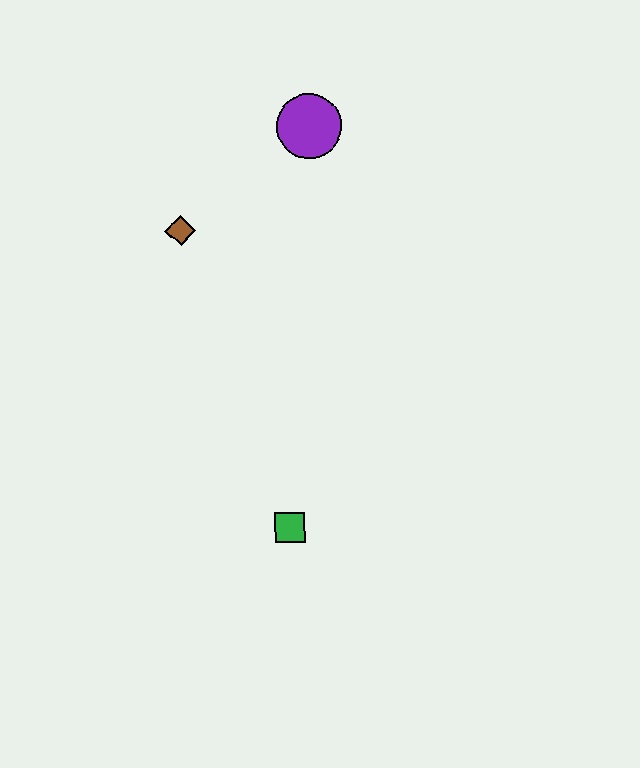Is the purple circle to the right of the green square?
Yes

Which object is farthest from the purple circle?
The green square is farthest from the purple circle.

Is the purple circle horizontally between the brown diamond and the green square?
No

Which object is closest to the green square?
The brown diamond is closest to the green square.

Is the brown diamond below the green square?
No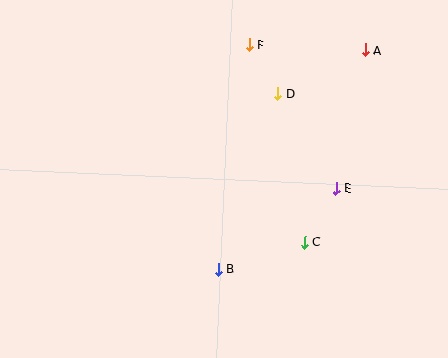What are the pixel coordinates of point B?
Point B is at (218, 269).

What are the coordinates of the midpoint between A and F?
The midpoint between A and F is at (307, 47).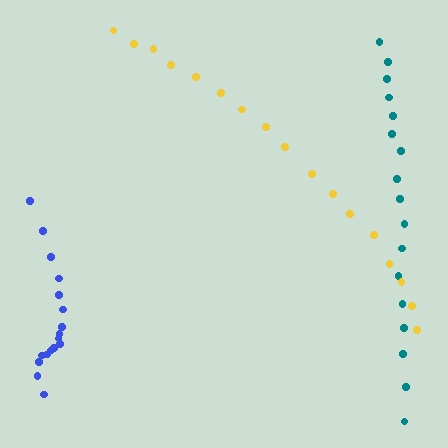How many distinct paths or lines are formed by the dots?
There are 3 distinct paths.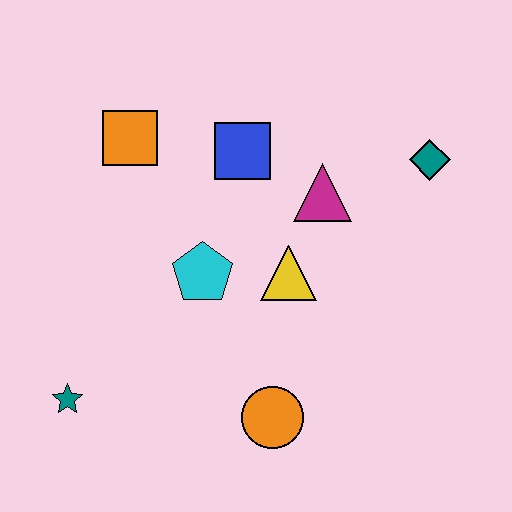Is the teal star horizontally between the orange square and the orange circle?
No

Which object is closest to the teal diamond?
The magenta triangle is closest to the teal diamond.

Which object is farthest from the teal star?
The teal diamond is farthest from the teal star.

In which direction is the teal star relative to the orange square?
The teal star is below the orange square.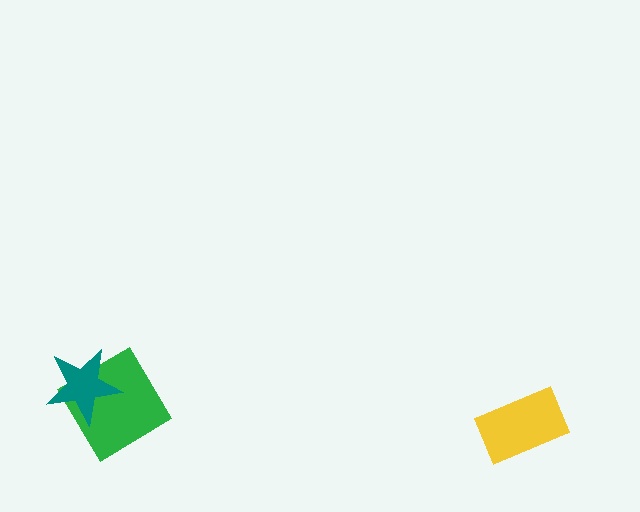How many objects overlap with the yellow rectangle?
0 objects overlap with the yellow rectangle.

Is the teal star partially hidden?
No, no other shape covers it.